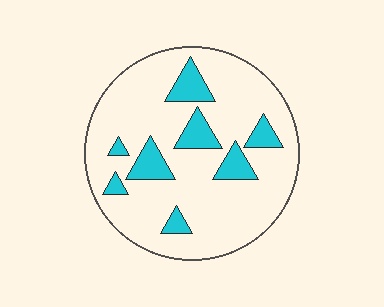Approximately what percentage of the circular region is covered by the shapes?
Approximately 15%.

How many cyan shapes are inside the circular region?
8.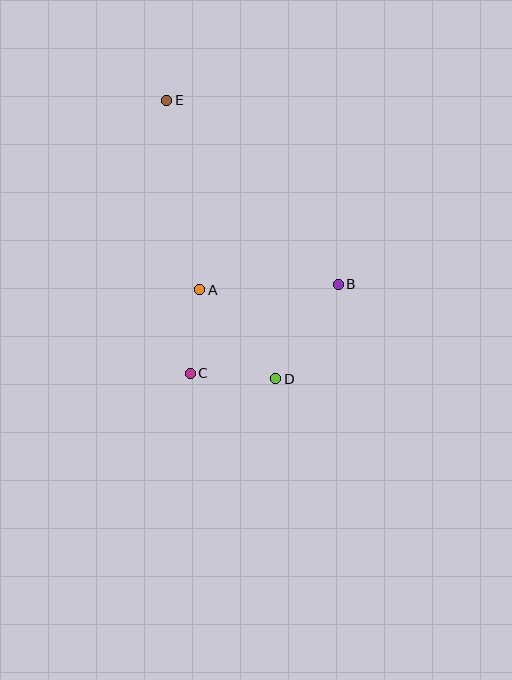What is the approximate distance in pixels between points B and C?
The distance between B and C is approximately 173 pixels.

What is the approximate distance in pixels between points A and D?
The distance between A and D is approximately 117 pixels.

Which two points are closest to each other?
Points A and C are closest to each other.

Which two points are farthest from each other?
Points D and E are farthest from each other.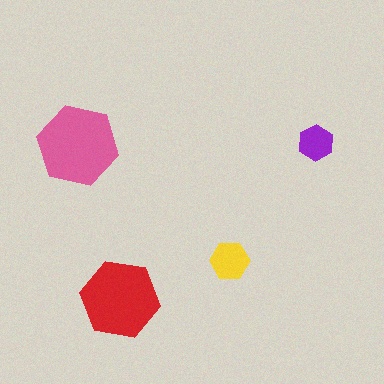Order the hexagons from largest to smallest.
the pink one, the red one, the yellow one, the purple one.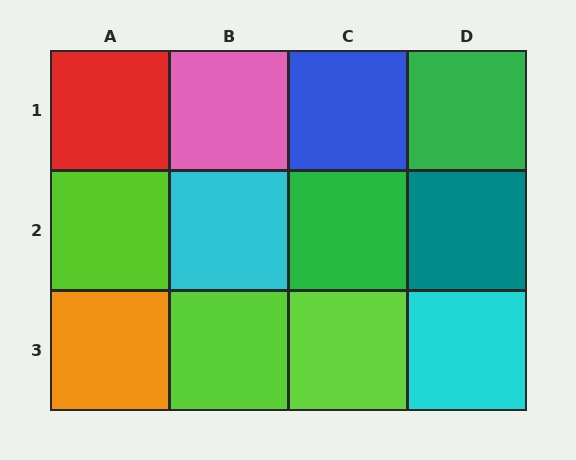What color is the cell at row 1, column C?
Blue.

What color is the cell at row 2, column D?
Teal.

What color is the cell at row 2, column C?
Green.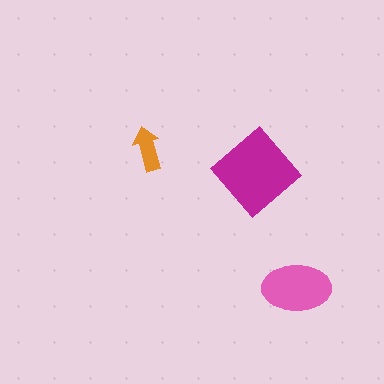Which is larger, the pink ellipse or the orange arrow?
The pink ellipse.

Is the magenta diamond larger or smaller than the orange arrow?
Larger.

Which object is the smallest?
The orange arrow.